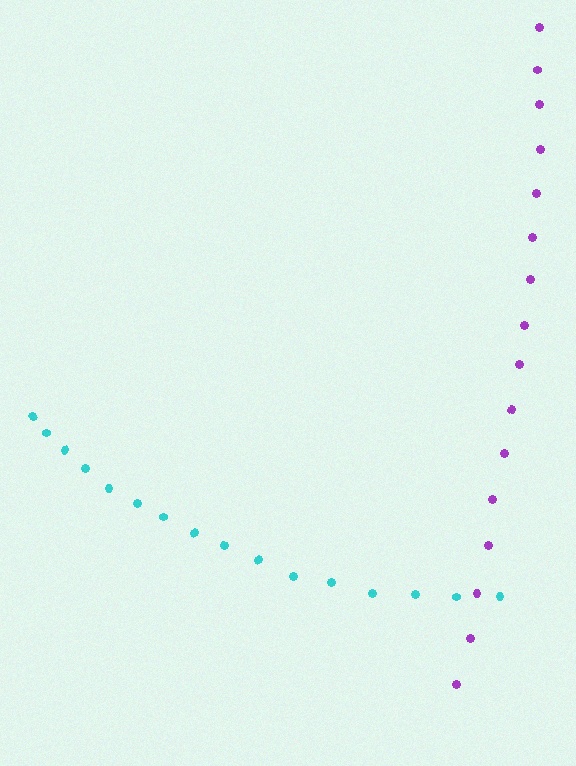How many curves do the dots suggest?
There are 2 distinct paths.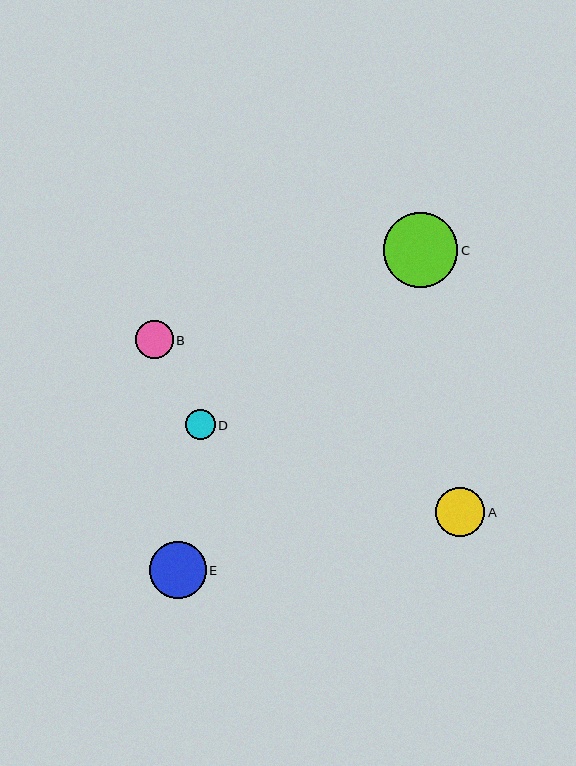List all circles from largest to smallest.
From largest to smallest: C, E, A, B, D.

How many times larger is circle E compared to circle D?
Circle E is approximately 1.9 times the size of circle D.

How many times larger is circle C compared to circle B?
Circle C is approximately 2.0 times the size of circle B.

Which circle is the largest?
Circle C is the largest with a size of approximately 75 pixels.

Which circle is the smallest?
Circle D is the smallest with a size of approximately 30 pixels.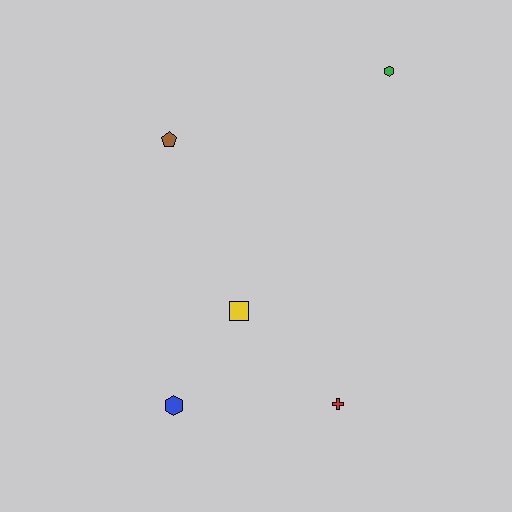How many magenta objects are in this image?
There are no magenta objects.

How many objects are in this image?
There are 5 objects.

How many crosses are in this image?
There is 1 cross.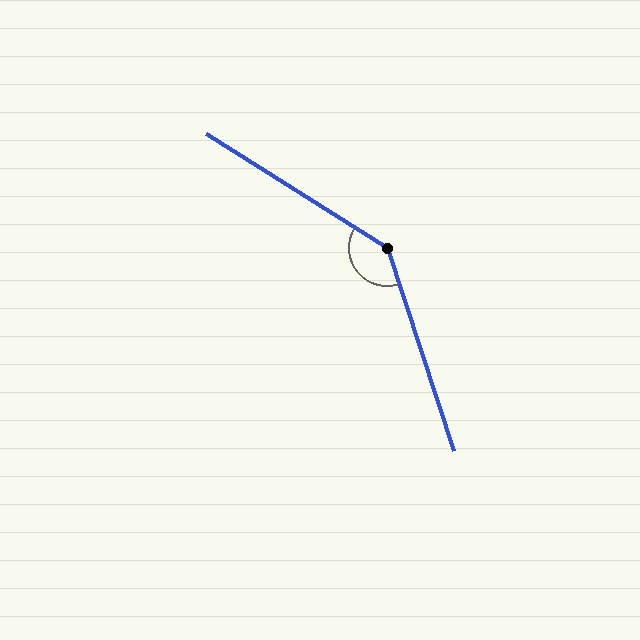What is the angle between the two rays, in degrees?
Approximately 140 degrees.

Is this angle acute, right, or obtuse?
It is obtuse.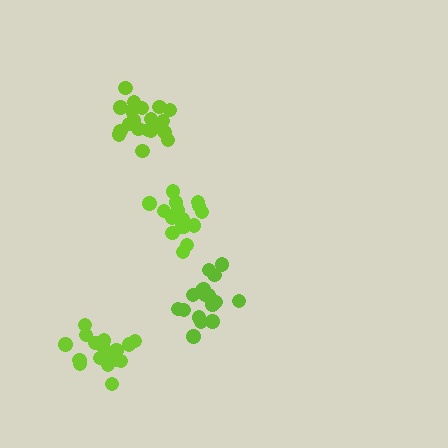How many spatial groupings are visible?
There are 4 spatial groupings.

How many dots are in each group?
Group 1: 19 dots, Group 2: 17 dots, Group 3: 20 dots, Group 4: 16 dots (72 total).